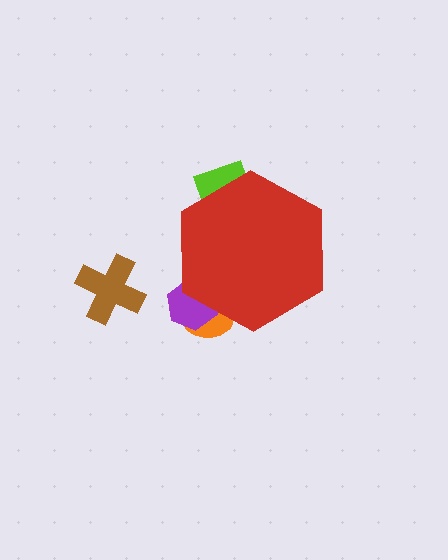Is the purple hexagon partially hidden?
Yes, the purple hexagon is partially hidden behind the red hexagon.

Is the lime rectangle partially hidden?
Yes, the lime rectangle is partially hidden behind the red hexagon.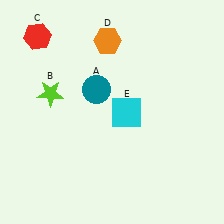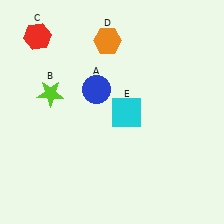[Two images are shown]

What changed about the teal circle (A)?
In Image 1, A is teal. In Image 2, it changed to blue.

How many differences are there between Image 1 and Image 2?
There is 1 difference between the two images.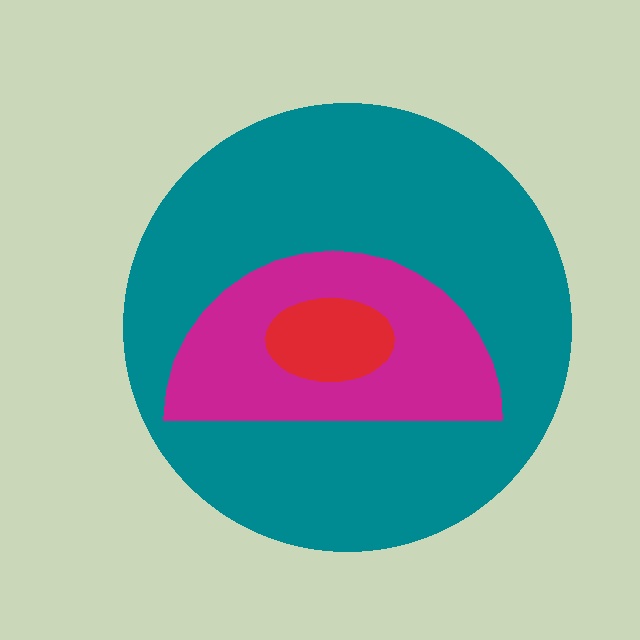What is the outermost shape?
The teal circle.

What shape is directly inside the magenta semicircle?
The red ellipse.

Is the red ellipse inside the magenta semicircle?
Yes.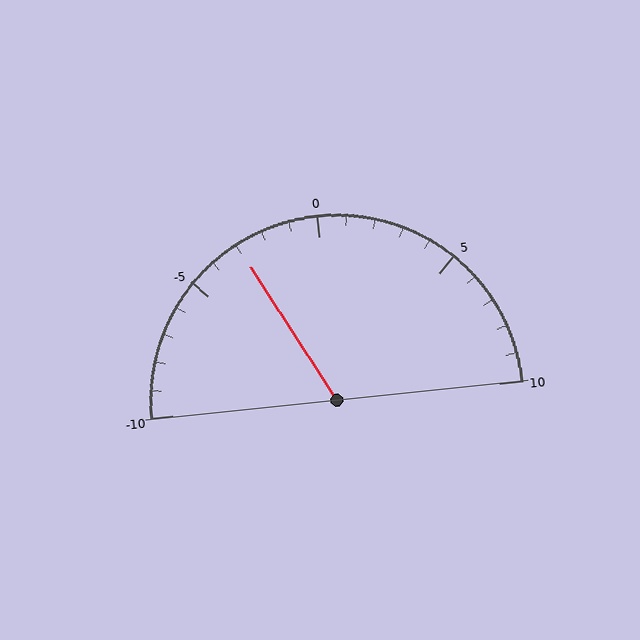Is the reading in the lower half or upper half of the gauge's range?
The reading is in the lower half of the range (-10 to 10).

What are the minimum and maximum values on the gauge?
The gauge ranges from -10 to 10.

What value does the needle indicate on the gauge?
The needle indicates approximately -3.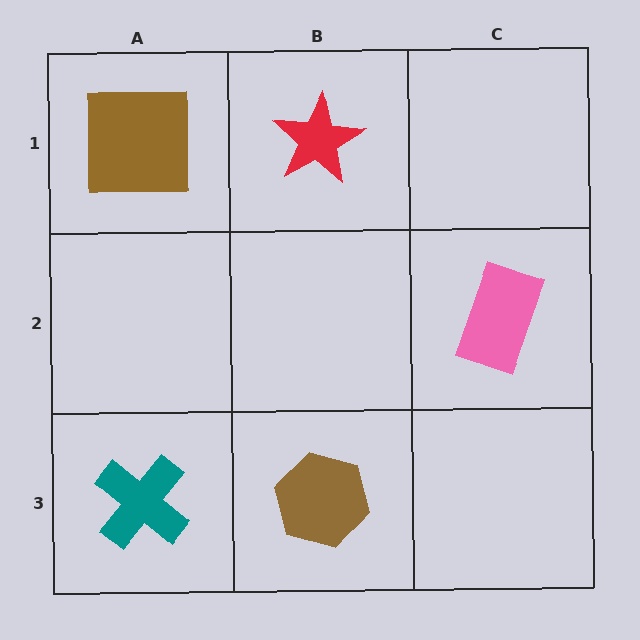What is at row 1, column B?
A red star.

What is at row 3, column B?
A brown hexagon.